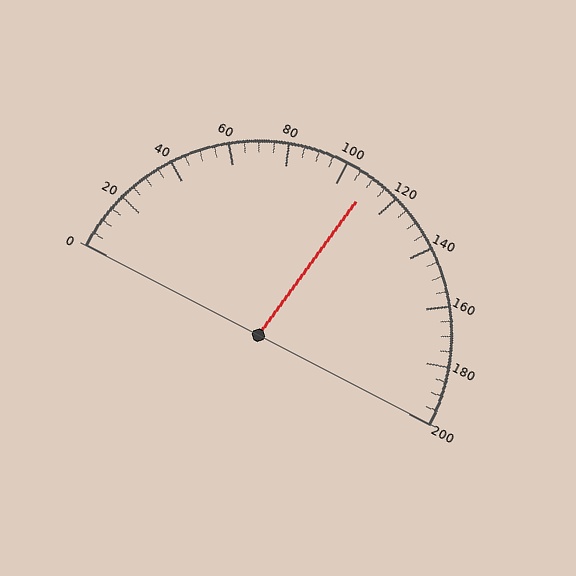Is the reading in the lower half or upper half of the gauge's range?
The reading is in the upper half of the range (0 to 200).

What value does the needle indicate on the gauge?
The needle indicates approximately 110.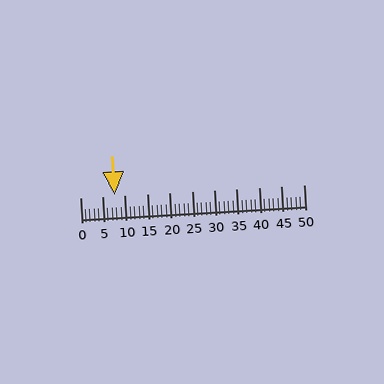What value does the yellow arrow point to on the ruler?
The yellow arrow points to approximately 8.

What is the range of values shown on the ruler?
The ruler shows values from 0 to 50.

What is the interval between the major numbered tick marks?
The major tick marks are spaced 5 units apart.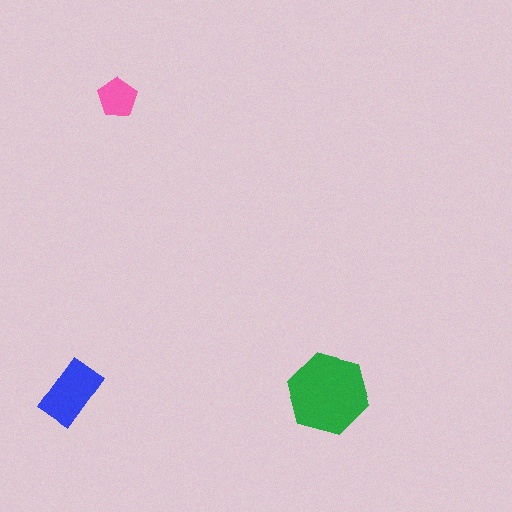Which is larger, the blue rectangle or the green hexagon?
The green hexagon.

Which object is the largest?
The green hexagon.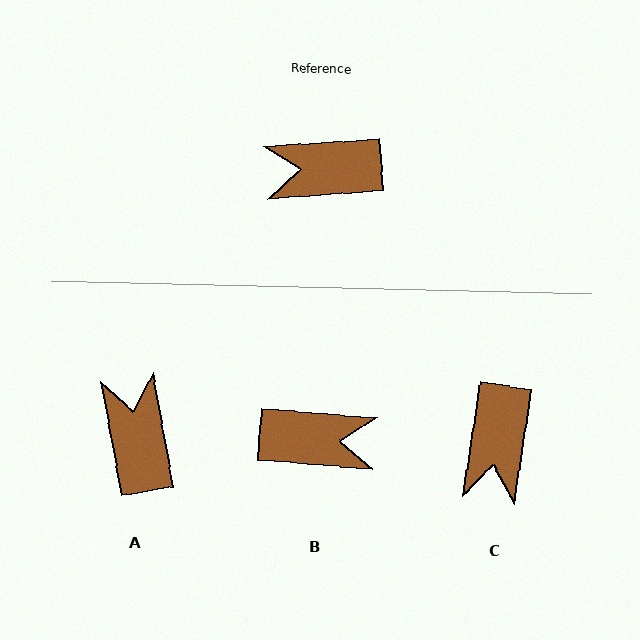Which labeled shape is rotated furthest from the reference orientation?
B, about 171 degrees away.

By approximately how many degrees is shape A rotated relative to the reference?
Approximately 84 degrees clockwise.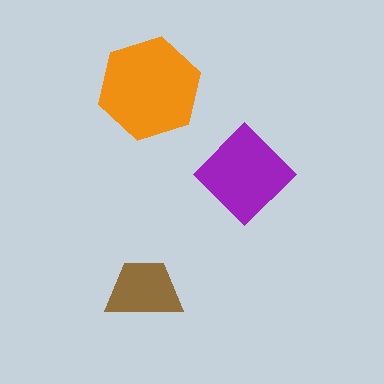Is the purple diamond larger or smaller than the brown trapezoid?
Larger.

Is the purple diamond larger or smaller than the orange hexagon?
Smaller.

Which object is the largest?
The orange hexagon.